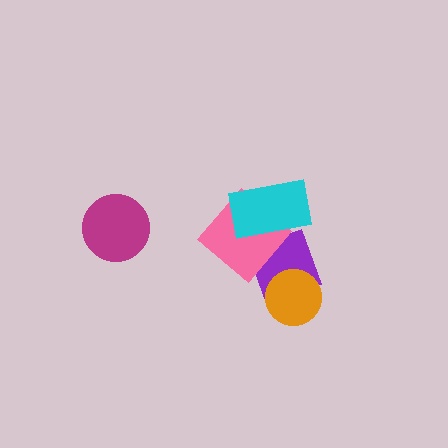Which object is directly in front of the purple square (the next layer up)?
The orange circle is directly in front of the purple square.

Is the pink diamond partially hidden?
Yes, it is partially covered by another shape.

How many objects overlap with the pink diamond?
2 objects overlap with the pink diamond.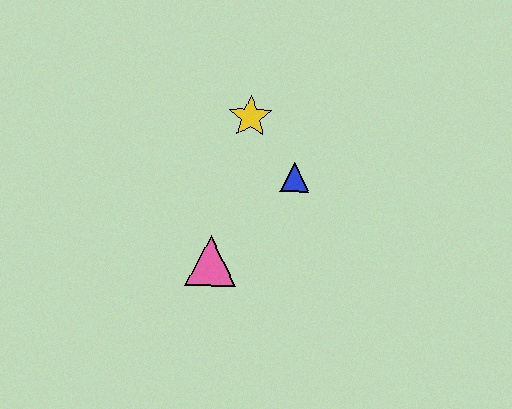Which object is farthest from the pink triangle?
The yellow star is farthest from the pink triangle.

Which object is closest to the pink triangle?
The blue triangle is closest to the pink triangle.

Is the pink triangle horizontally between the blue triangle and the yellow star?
No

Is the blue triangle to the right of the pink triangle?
Yes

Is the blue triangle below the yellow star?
Yes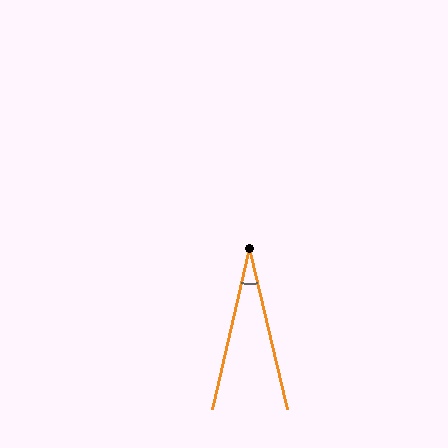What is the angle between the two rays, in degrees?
Approximately 26 degrees.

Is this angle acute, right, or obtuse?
It is acute.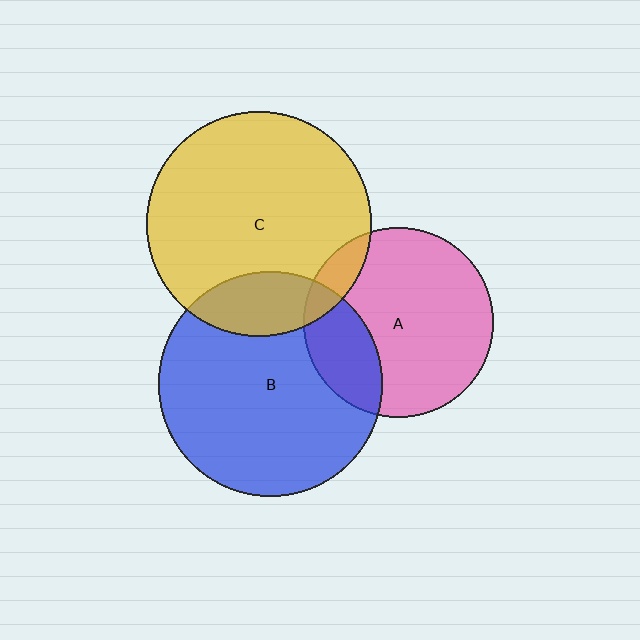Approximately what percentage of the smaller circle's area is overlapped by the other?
Approximately 25%.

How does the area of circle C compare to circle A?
Approximately 1.4 times.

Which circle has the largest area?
Circle C (yellow).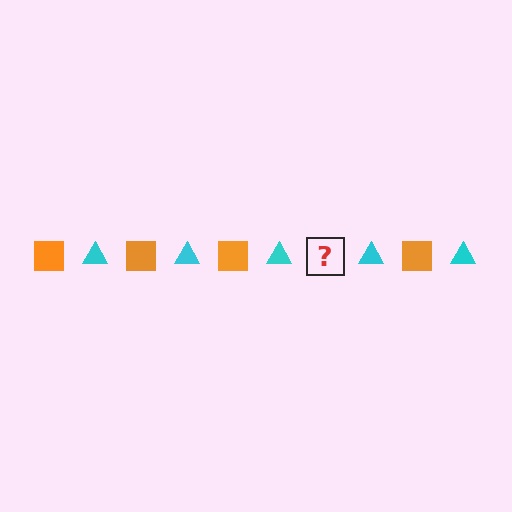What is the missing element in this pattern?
The missing element is an orange square.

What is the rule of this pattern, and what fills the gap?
The rule is that the pattern alternates between orange square and cyan triangle. The gap should be filled with an orange square.